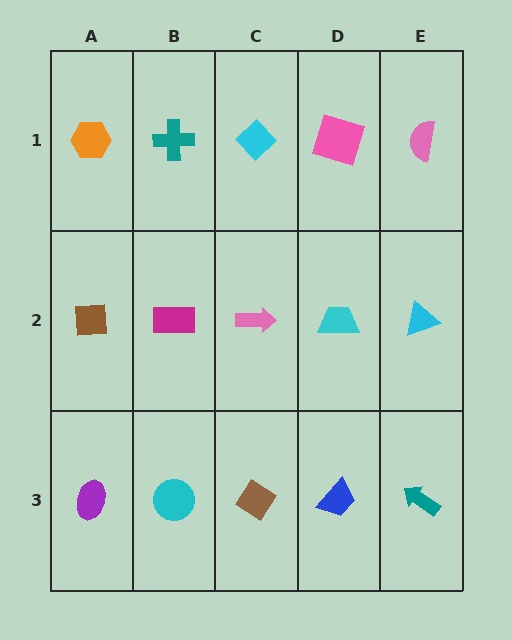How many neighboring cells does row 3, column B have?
3.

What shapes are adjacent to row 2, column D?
A pink square (row 1, column D), a blue trapezoid (row 3, column D), a pink arrow (row 2, column C), a cyan triangle (row 2, column E).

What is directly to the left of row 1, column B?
An orange hexagon.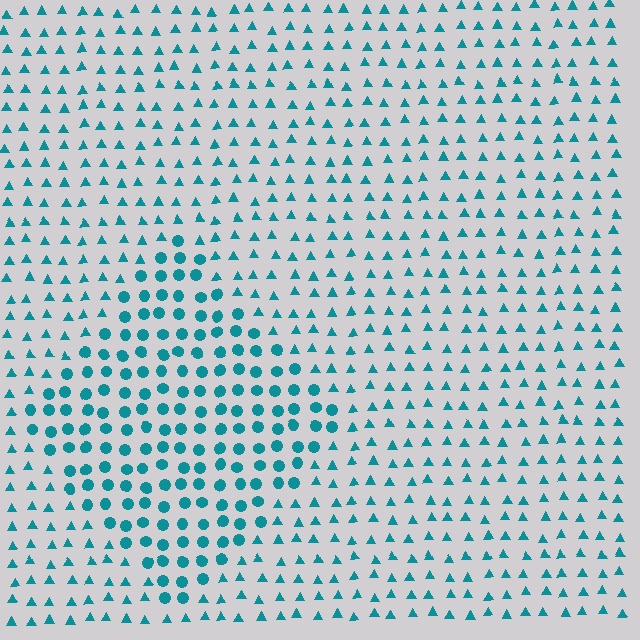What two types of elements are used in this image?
The image uses circles inside the diamond region and triangles outside it.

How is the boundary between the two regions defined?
The boundary is defined by a change in element shape: circles inside vs. triangles outside. All elements share the same color and spacing.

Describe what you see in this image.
The image is filled with small teal elements arranged in a uniform grid. A diamond-shaped region contains circles, while the surrounding area contains triangles. The boundary is defined purely by the change in element shape.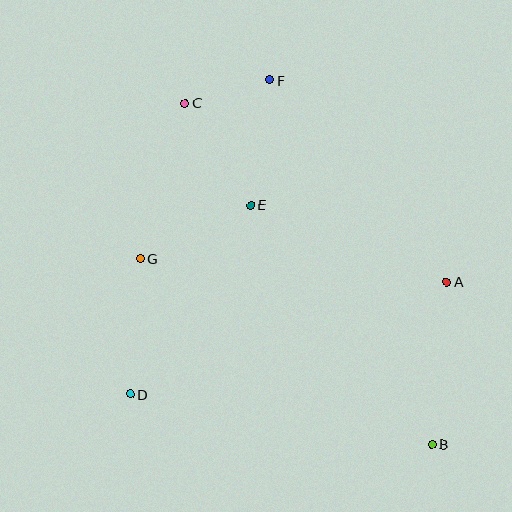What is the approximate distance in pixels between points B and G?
The distance between B and G is approximately 346 pixels.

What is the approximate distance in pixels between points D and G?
The distance between D and G is approximately 136 pixels.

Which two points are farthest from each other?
Points B and C are farthest from each other.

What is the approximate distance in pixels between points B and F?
The distance between B and F is approximately 398 pixels.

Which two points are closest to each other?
Points C and F are closest to each other.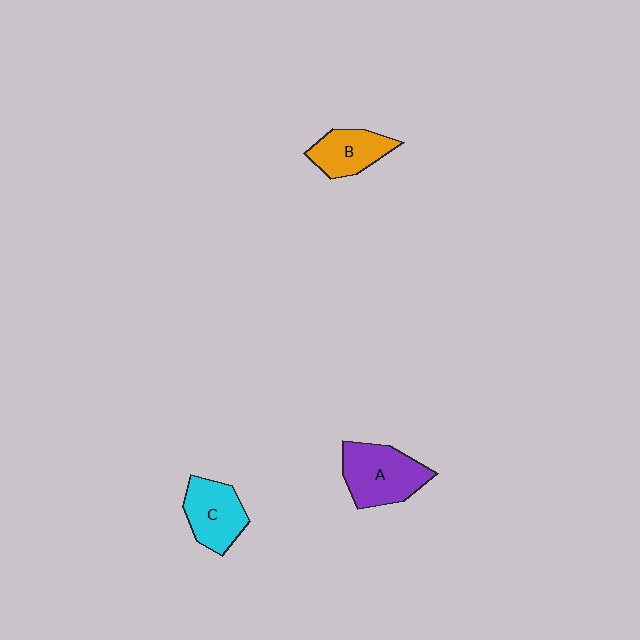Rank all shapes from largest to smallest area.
From largest to smallest: A (purple), C (cyan), B (orange).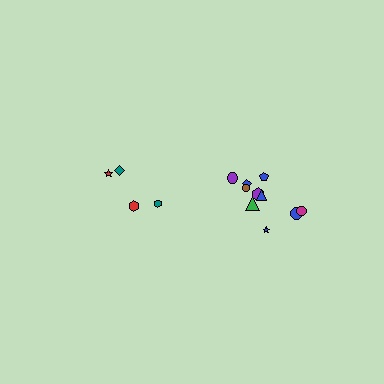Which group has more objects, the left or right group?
The right group.